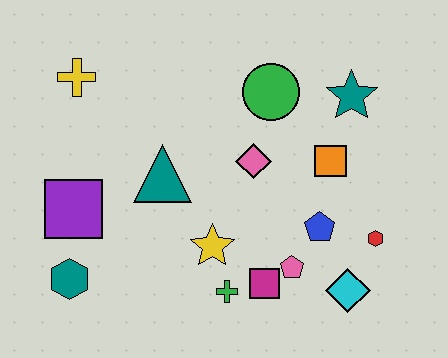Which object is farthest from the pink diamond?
The teal hexagon is farthest from the pink diamond.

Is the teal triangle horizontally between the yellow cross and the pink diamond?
Yes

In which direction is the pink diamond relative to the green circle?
The pink diamond is below the green circle.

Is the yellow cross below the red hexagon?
No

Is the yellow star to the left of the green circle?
Yes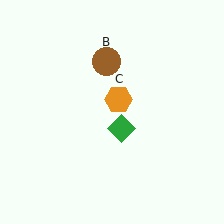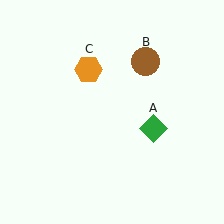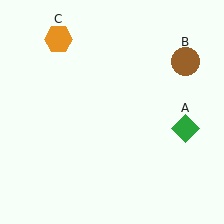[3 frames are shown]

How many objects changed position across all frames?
3 objects changed position: green diamond (object A), brown circle (object B), orange hexagon (object C).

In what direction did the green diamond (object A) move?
The green diamond (object A) moved right.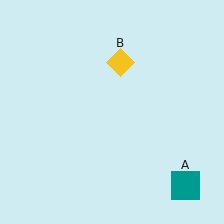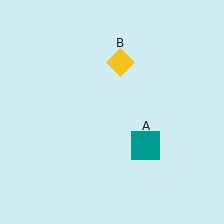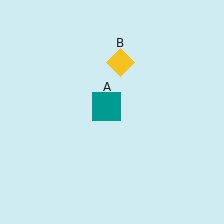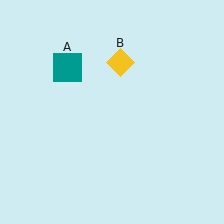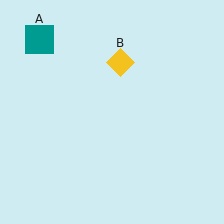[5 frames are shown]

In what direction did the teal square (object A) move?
The teal square (object A) moved up and to the left.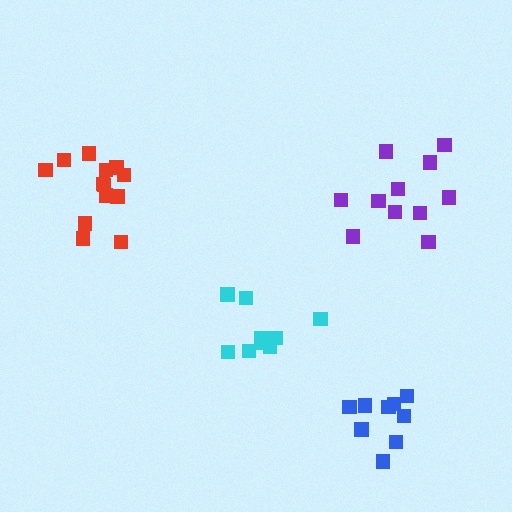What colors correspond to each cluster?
The clusters are colored: red, purple, blue, cyan.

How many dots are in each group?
Group 1: 13 dots, Group 2: 11 dots, Group 3: 9 dots, Group 4: 10 dots (43 total).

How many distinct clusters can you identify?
There are 4 distinct clusters.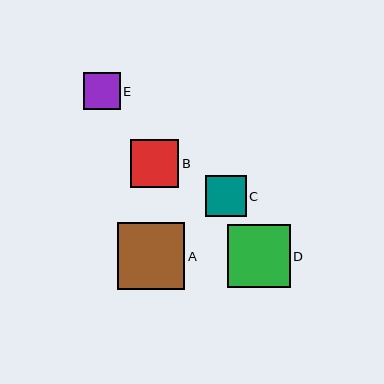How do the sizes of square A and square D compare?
Square A and square D are approximately the same size.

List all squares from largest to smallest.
From largest to smallest: A, D, B, C, E.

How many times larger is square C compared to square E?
Square C is approximately 1.1 times the size of square E.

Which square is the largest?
Square A is the largest with a size of approximately 67 pixels.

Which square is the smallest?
Square E is the smallest with a size of approximately 37 pixels.